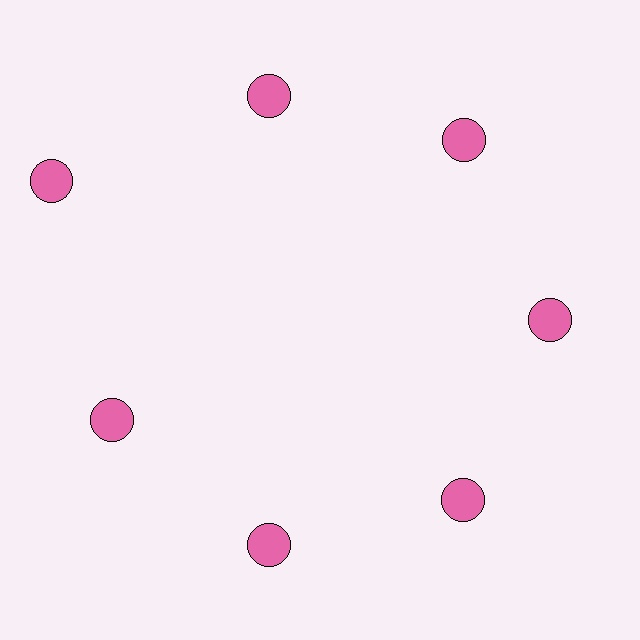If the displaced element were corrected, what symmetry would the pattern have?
It would have 7-fold rotational symmetry — the pattern would map onto itself every 51 degrees.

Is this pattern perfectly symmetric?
No. The 7 pink circles are arranged in a ring, but one element near the 10 o'clock position is pushed outward from the center, breaking the 7-fold rotational symmetry.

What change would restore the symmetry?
The symmetry would be restored by moving it inward, back onto the ring so that all 7 circles sit at equal angles and equal distance from the center.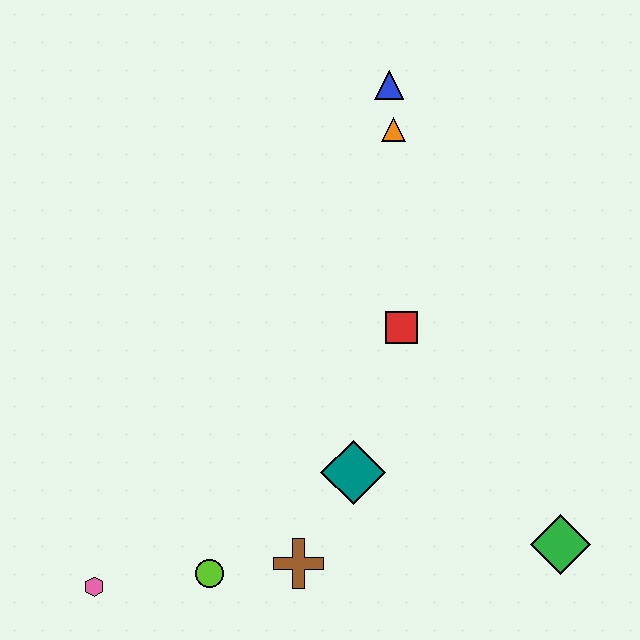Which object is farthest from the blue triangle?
The pink hexagon is farthest from the blue triangle.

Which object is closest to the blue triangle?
The orange triangle is closest to the blue triangle.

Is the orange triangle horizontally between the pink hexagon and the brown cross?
No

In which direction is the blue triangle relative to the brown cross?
The blue triangle is above the brown cross.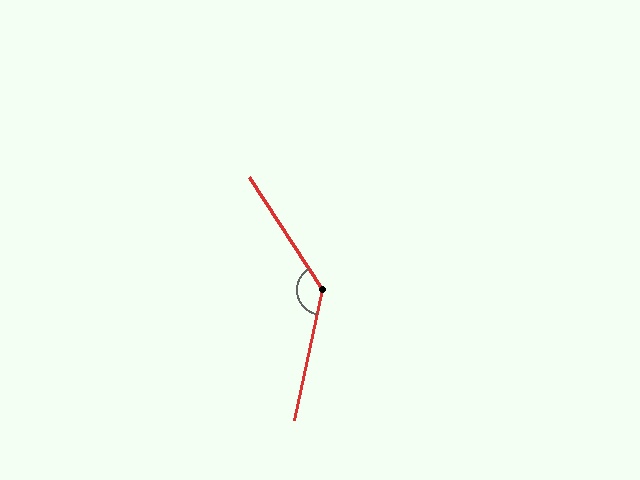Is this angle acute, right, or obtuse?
It is obtuse.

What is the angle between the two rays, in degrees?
Approximately 135 degrees.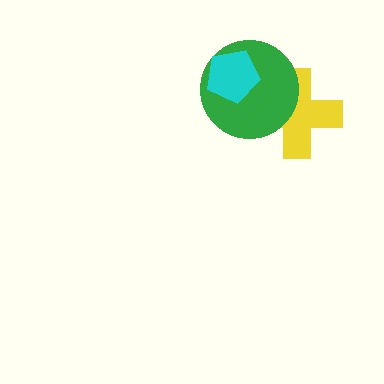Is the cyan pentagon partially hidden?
No, no other shape covers it.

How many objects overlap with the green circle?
2 objects overlap with the green circle.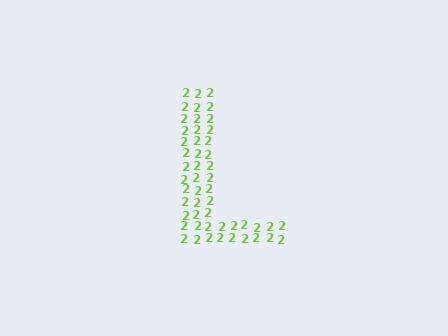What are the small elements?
The small elements are digit 2's.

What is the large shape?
The large shape is the letter L.